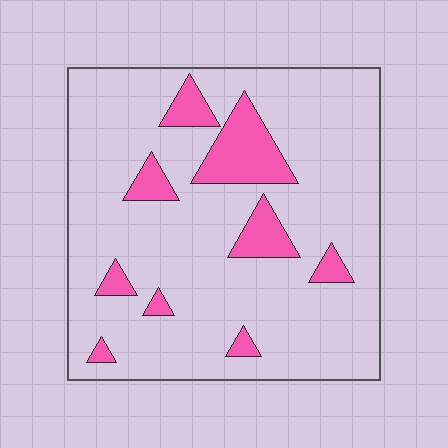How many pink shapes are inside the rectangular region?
9.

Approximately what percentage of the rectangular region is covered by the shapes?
Approximately 15%.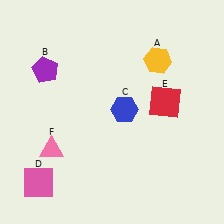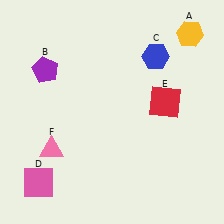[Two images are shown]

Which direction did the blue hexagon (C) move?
The blue hexagon (C) moved up.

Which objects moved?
The objects that moved are: the yellow hexagon (A), the blue hexagon (C).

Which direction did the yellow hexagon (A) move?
The yellow hexagon (A) moved right.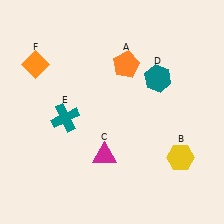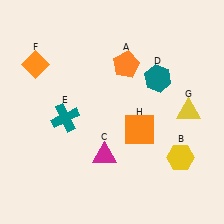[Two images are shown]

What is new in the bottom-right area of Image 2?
An orange square (H) was added in the bottom-right area of Image 2.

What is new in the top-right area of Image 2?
A yellow triangle (G) was added in the top-right area of Image 2.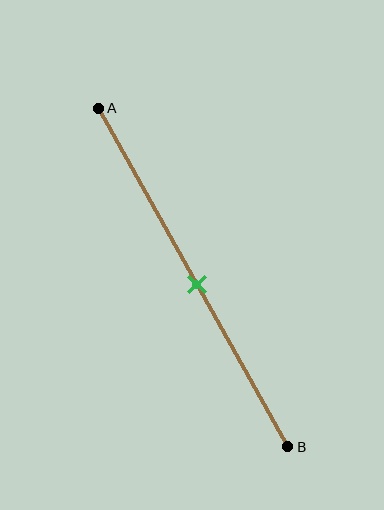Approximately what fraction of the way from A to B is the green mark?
The green mark is approximately 50% of the way from A to B.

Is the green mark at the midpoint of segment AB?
Yes, the mark is approximately at the midpoint.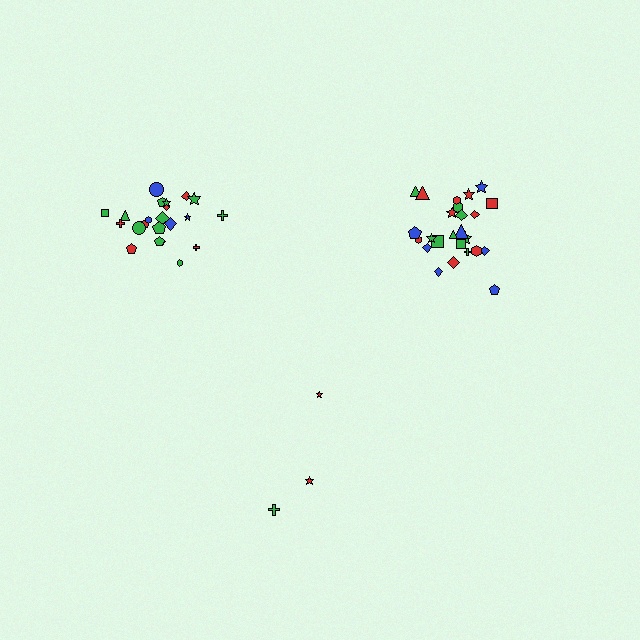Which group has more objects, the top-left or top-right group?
The top-right group.